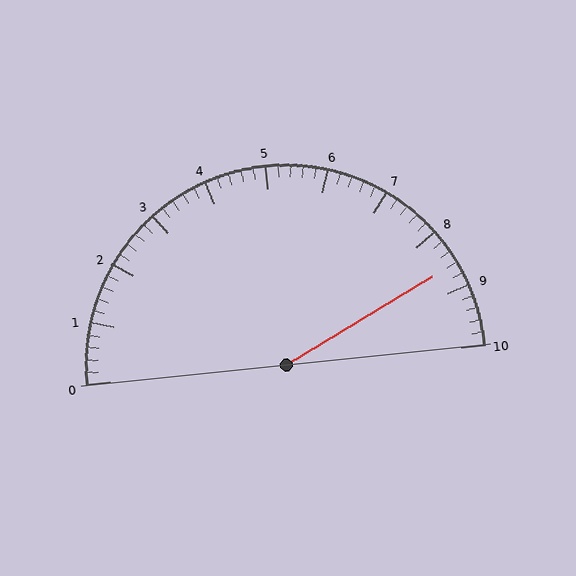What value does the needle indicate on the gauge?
The needle indicates approximately 8.6.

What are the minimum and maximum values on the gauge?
The gauge ranges from 0 to 10.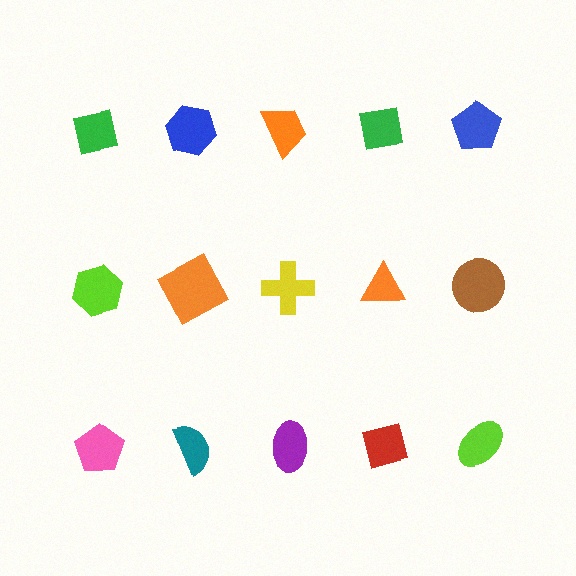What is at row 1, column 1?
A green square.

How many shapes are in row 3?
5 shapes.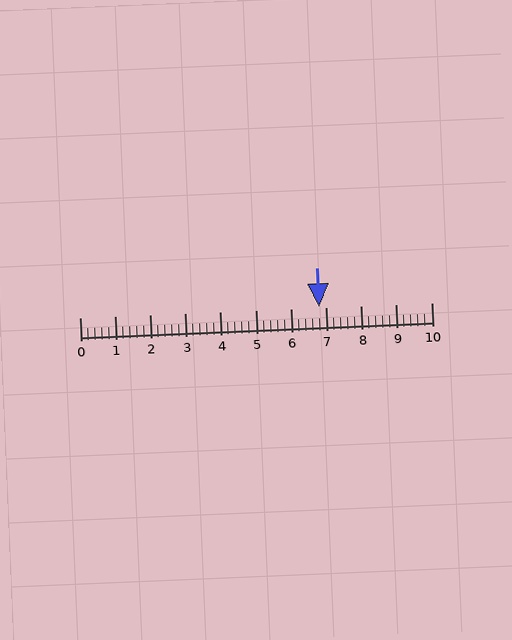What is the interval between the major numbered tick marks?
The major tick marks are spaced 1 units apart.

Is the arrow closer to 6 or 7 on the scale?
The arrow is closer to 7.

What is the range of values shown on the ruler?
The ruler shows values from 0 to 10.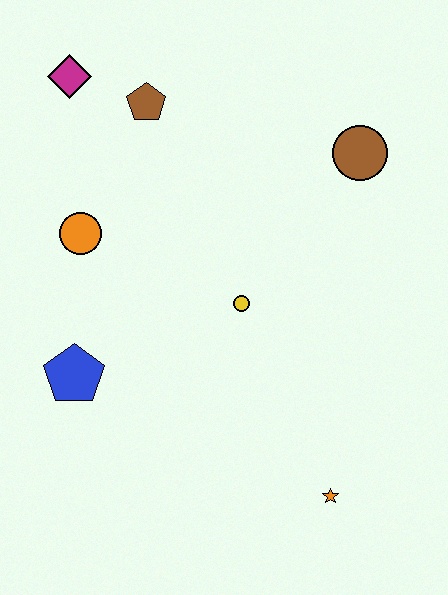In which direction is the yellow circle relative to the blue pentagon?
The yellow circle is to the right of the blue pentagon.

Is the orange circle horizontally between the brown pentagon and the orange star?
No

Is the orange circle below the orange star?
No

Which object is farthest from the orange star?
The magenta diamond is farthest from the orange star.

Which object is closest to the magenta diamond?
The brown pentagon is closest to the magenta diamond.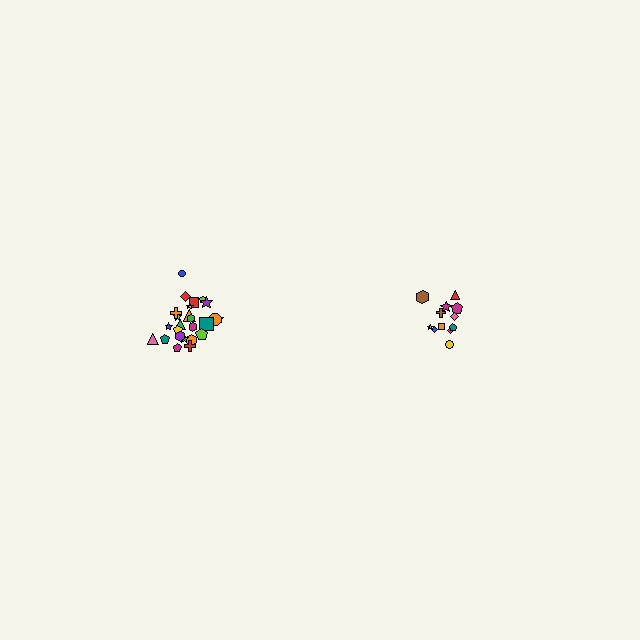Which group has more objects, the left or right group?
The left group.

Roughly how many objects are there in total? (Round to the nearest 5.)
Roughly 35 objects in total.